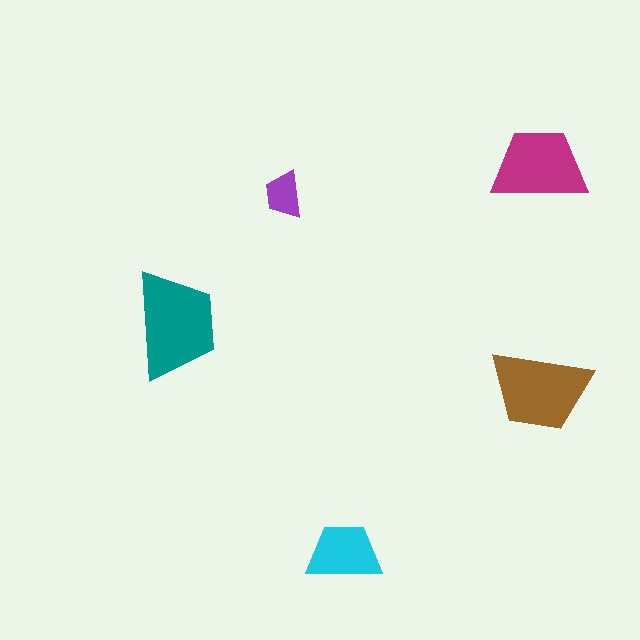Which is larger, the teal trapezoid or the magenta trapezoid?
The teal one.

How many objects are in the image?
There are 5 objects in the image.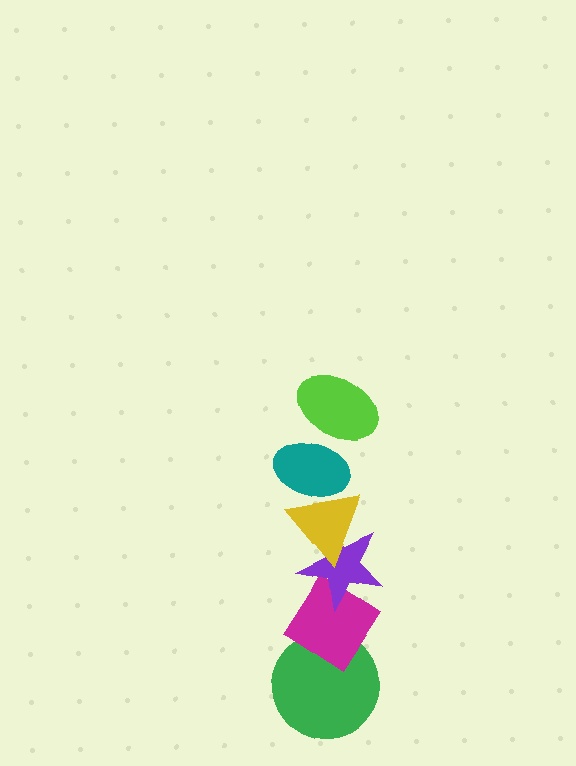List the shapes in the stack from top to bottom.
From top to bottom: the lime ellipse, the teal ellipse, the yellow triangle, the purple star, the magenta diamond, the green circle.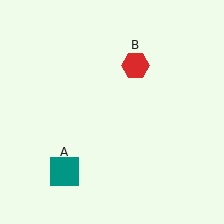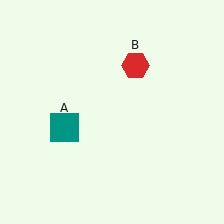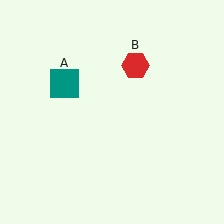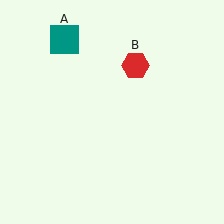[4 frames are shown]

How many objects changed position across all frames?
1 object changed position: teal square (object A).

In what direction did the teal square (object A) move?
The teal square (object A) moved up.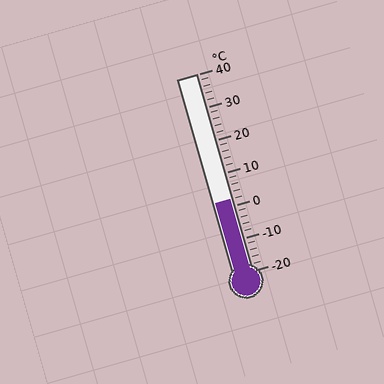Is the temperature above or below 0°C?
The temperature is above 0°C.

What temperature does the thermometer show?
The thermometer shows approximately 2°C.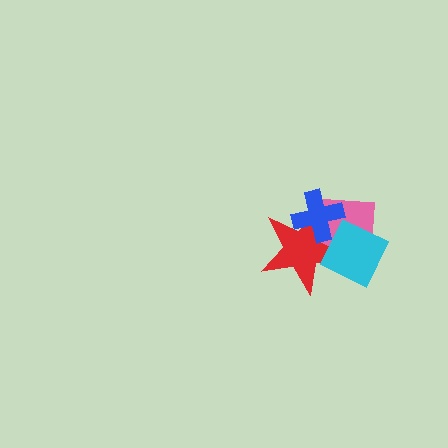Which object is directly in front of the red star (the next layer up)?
The blue cross is directly in front of the red star.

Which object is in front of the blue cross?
The cyan diamond is in front of the blue cross.